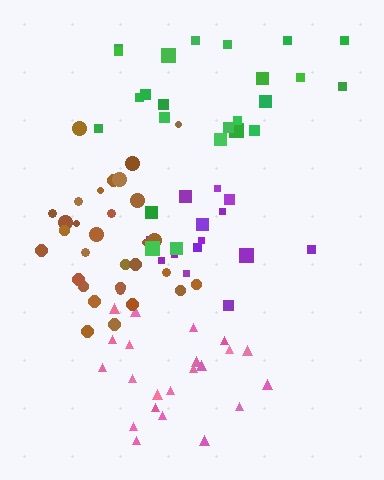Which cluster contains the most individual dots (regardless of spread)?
Brown (32).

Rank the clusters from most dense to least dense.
brown, pink, purple, green.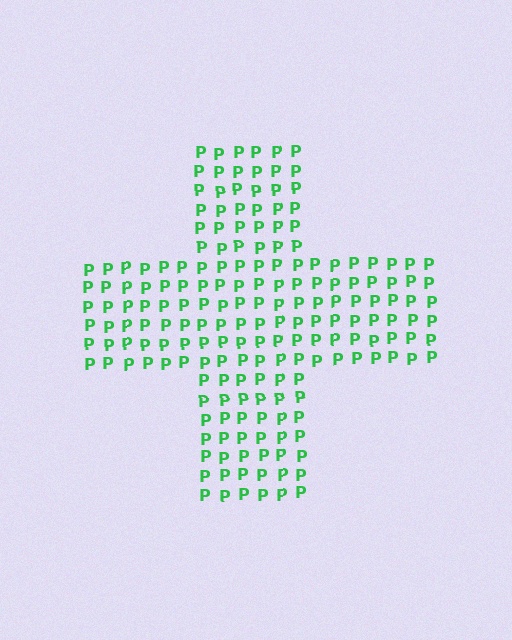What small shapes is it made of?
It is made of small letter P's.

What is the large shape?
The large shape is a cross.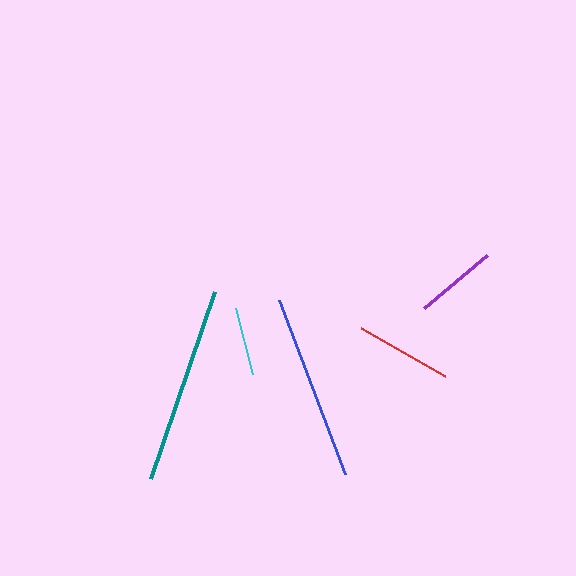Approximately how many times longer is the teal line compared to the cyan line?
The teal line is approximately 2.9 times the length of the cyan line.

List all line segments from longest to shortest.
From longest to shortest: teal, blue, red, purple, cyan.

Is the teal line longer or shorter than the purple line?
The teal line is longer than the purple line.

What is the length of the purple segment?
The purple segment is approximately 82 pixels long.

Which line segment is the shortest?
The cyan line is the shortest at approximately 68 pixels.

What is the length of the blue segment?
The blue segment is approximately 186 pixels long.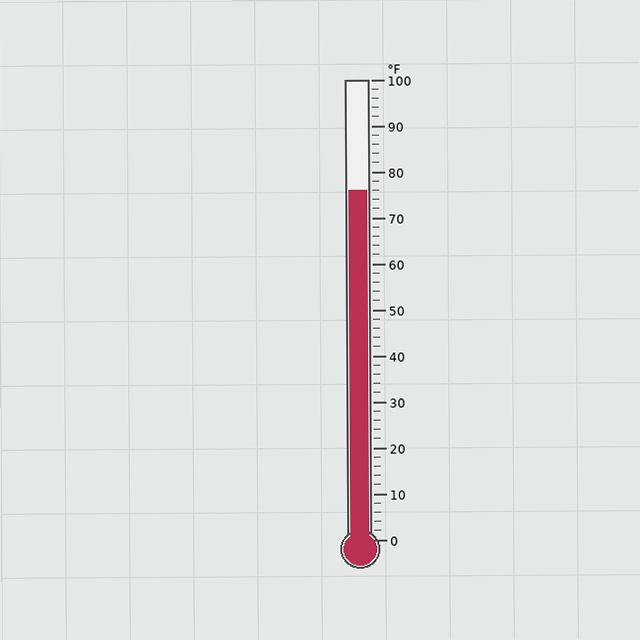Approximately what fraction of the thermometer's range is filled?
The thermometer is filled to approximately 75% of its range.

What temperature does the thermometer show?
The thermometer shows approximately 76°F.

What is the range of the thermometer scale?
The thermometer scale ranges from 0°F to 100°F.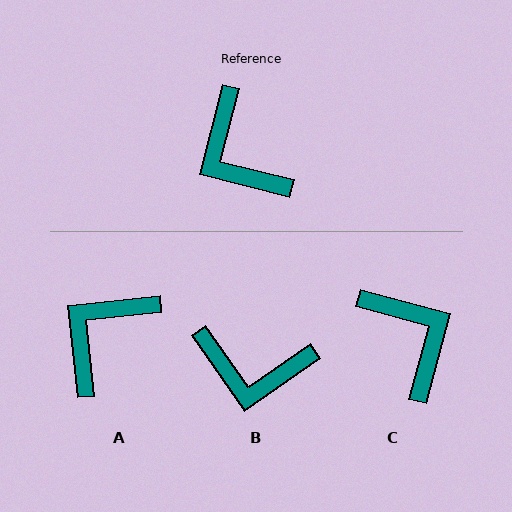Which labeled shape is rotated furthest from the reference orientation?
C, about 179 degrees away.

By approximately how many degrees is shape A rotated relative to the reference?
Approximately 70 degrees clockwise.